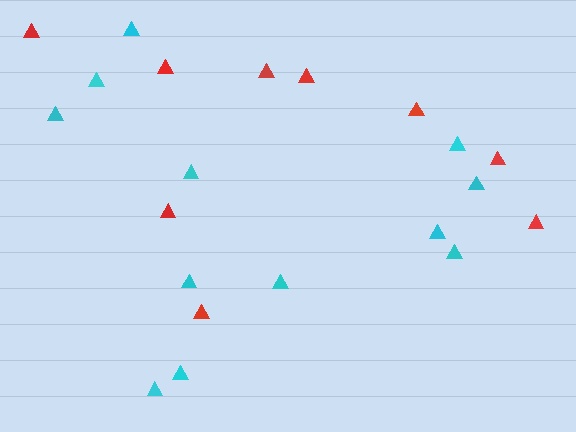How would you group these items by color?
There are 2 groups: one group of cyan triangles (12) and one group of red triangles (9).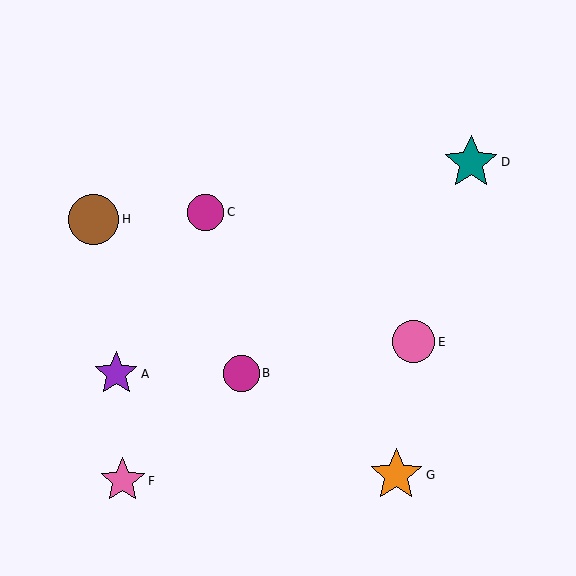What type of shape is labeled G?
Shape G is an orange star.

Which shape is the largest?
The teal star (labeled D) is the largest.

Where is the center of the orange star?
The center of the orange star is at (396, 475).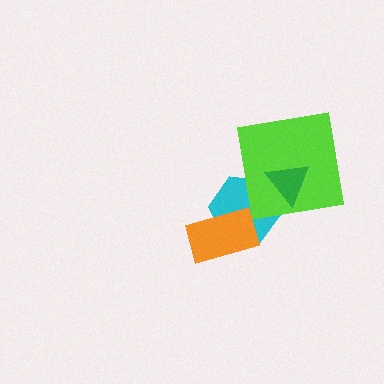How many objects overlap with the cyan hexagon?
3 objects overlap with the cyan hexagon.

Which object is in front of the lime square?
The green triangle is in front of the lime square.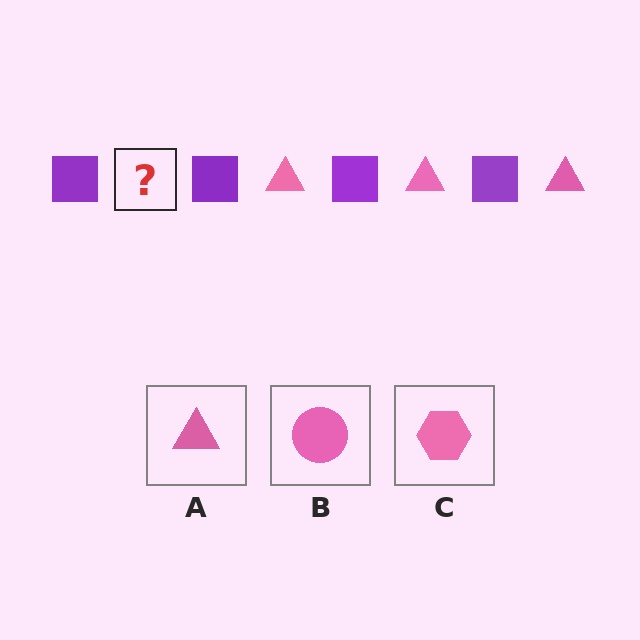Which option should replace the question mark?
Option A.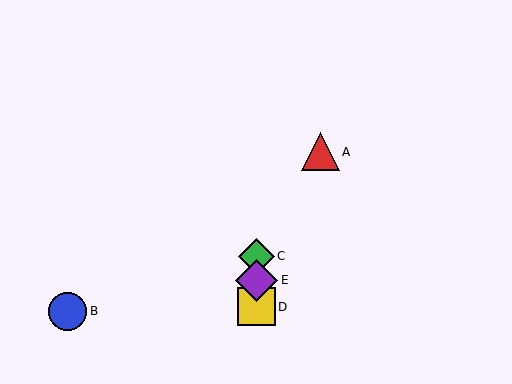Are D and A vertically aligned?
No, D is at x≈256 and A is at x≈320.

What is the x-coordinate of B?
Object B is at x≈67.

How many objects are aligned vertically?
3 objects (C, D, E) are aligned vertically.